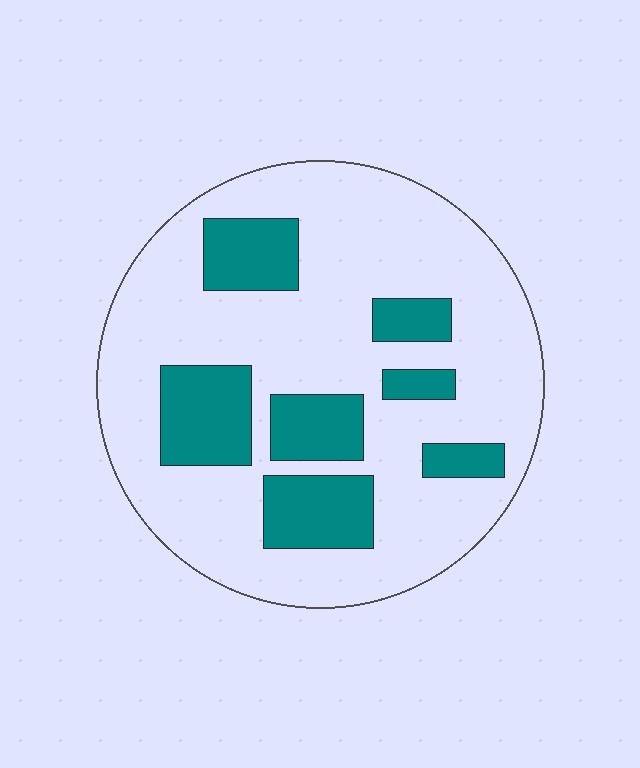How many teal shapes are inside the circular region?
7.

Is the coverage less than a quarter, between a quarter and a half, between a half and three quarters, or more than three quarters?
Less than a quarter.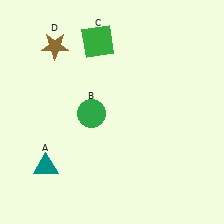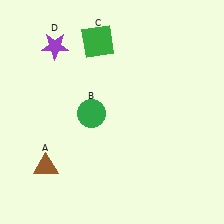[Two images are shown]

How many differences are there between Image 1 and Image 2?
There are 2 differences between the two images.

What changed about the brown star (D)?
In Image 1, D is brown. In Image 2, it changed to purple.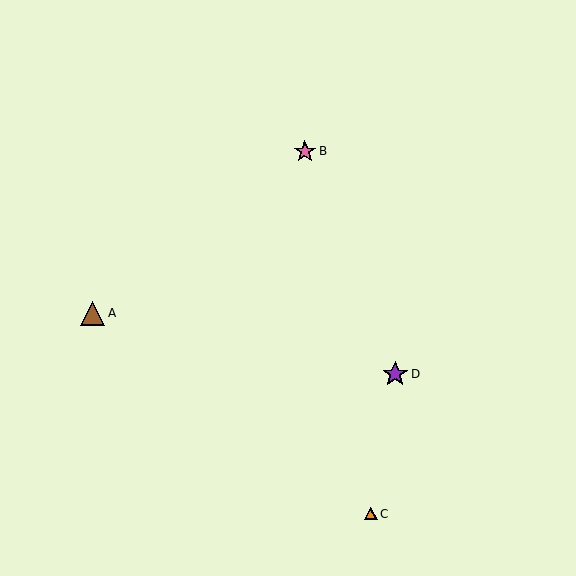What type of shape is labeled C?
Shape C is an orange triangle.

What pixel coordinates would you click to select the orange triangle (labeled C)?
Click at (371, 514) to select the orange triangle C.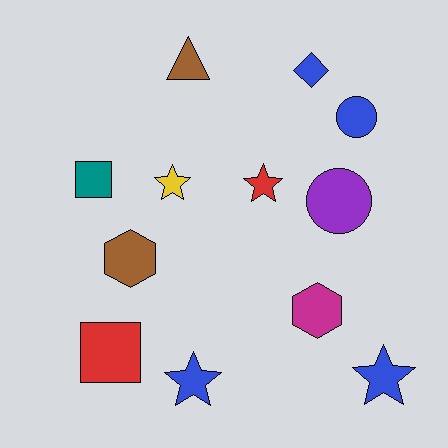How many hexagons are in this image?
There are 2 hexagons.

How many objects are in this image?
There are 12 objects.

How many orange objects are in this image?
There are no orange objects.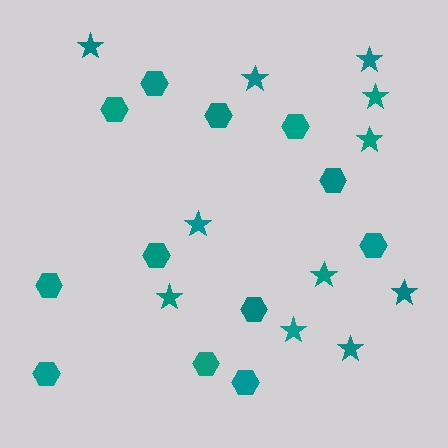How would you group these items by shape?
There are 2 groups: one group of stars (11) and one group of hexagons (12).